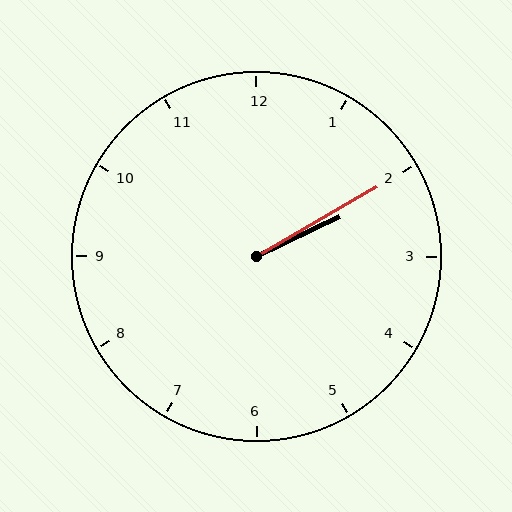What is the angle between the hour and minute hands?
Approximately 5 degrees.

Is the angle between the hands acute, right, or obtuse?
It is acute.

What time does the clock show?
2:10.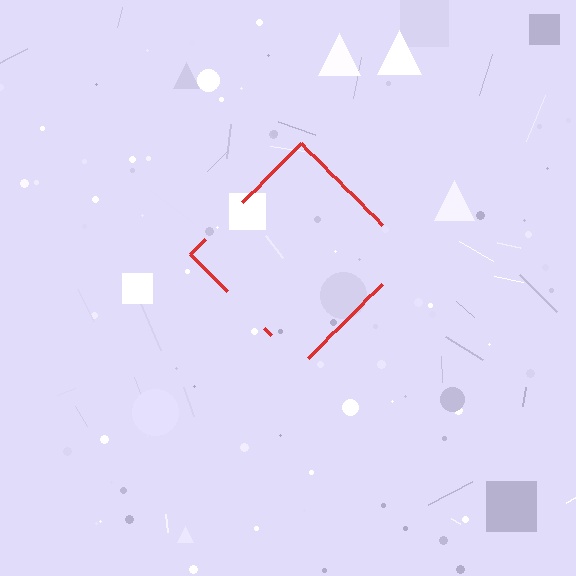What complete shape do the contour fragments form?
The contour fragments form a diamond.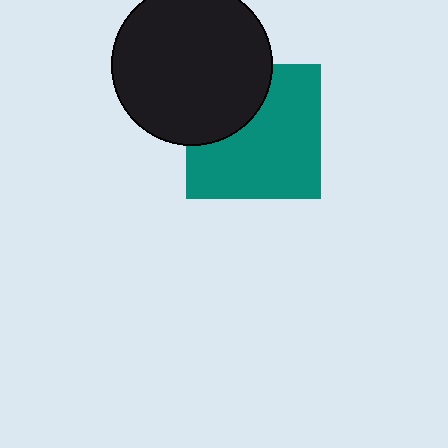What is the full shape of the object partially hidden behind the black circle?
The partially hidden object is a teal square.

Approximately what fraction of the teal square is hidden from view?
Roughly 31% of the teal square is hidden behind the black circle.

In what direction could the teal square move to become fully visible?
The teal square could move toward the lower-right. That would shift it out from behind the black circle entirely.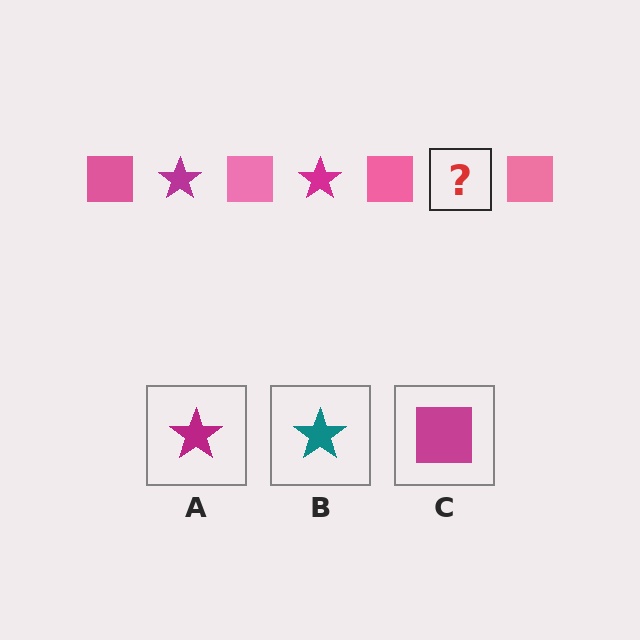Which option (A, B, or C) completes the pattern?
A.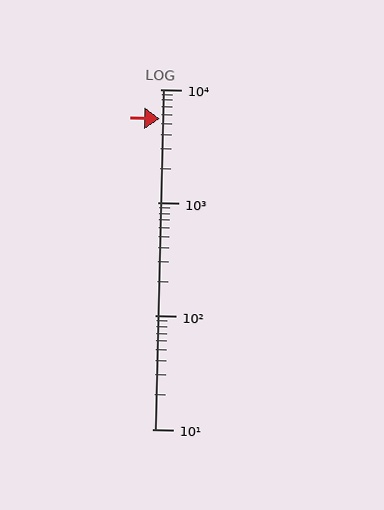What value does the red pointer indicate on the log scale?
The pointer indicates approximately 5500.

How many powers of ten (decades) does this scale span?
The scale spans 3 decades, from 10 to 10000.